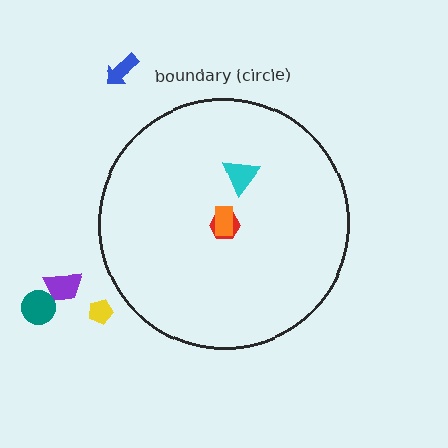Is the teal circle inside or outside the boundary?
Outside.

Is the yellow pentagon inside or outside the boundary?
Outside.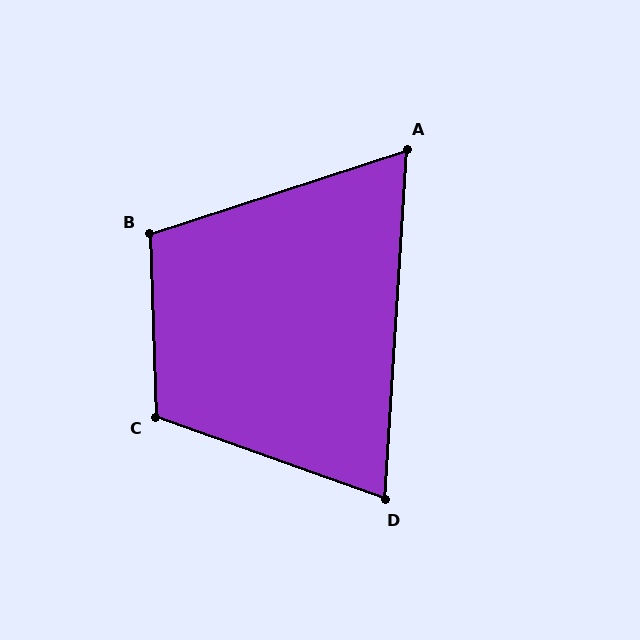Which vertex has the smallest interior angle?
A, at approximately 68 degrees.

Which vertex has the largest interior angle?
C, at approximately 112 degrees.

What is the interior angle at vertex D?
Approximately 74 degrees (acute).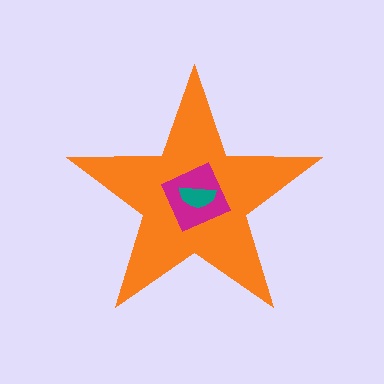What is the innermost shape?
The teal semicircle.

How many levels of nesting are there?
3.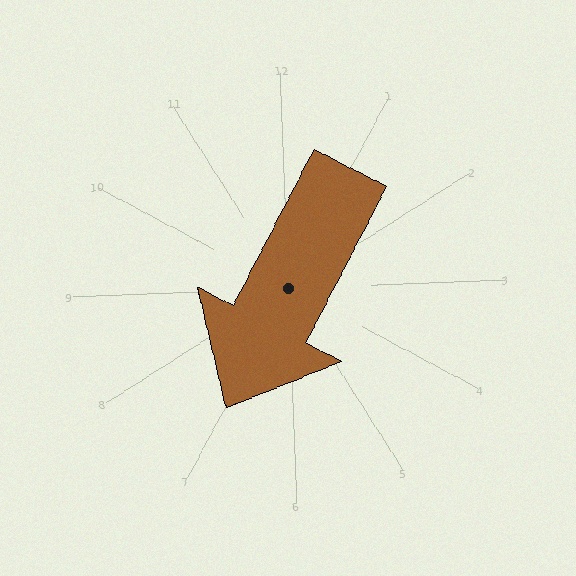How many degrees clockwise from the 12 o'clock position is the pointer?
Approximately 210 degrees.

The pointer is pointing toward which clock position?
Roughly 7 o'clock.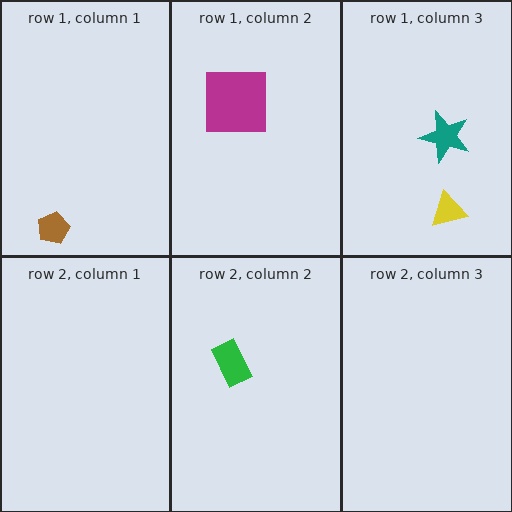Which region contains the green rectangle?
The row 2, column 2 region.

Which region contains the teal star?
The row 1, column 3 region.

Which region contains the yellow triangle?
The row 1, column 3 region.